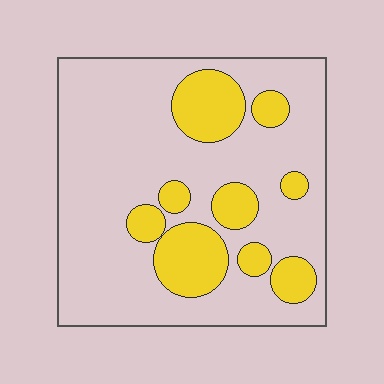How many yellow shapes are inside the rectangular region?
9.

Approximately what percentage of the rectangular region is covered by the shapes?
Approximately 25%.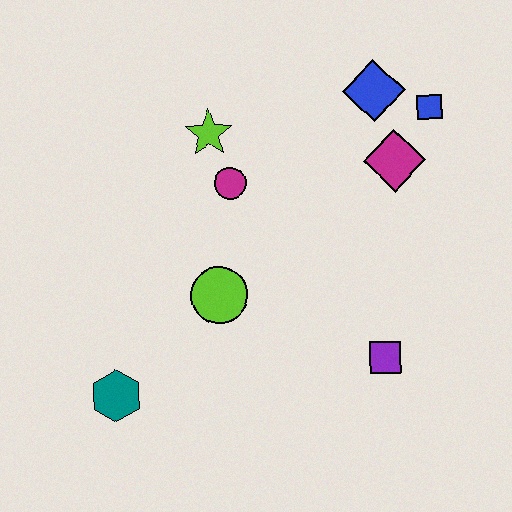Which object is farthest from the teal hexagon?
The blue square is farthest from the teal hexagon.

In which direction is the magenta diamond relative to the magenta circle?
The magenta diamond is to the right of the magenta circle.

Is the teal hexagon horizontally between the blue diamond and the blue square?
No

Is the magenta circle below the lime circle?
No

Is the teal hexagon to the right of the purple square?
No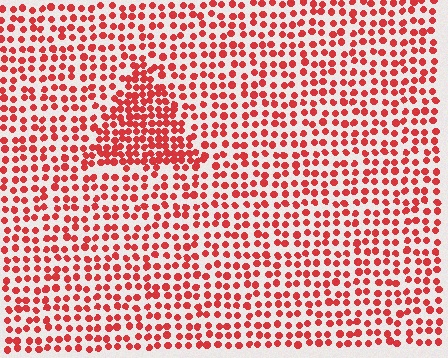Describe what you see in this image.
The image contains small red elements arranged at two different densities. A triangle-shaped region is visible where the elements are more densely packed than the surrounding area.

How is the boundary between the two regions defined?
The boundary is defined by a change in element density (approximately 1.8x ratio). All elements are the same color, size, and shape.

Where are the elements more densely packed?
The elements are more densely packed inside the triangle boundary.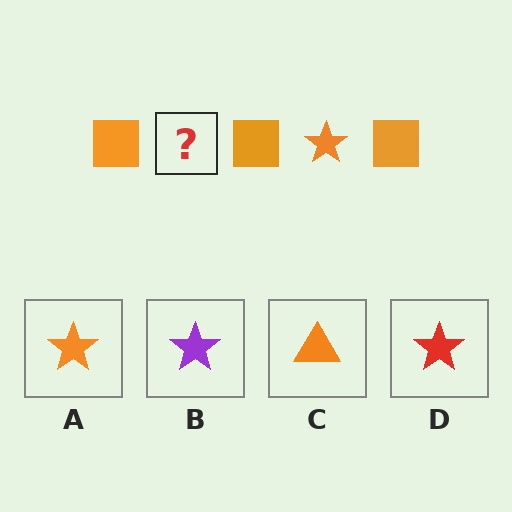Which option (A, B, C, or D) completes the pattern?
A.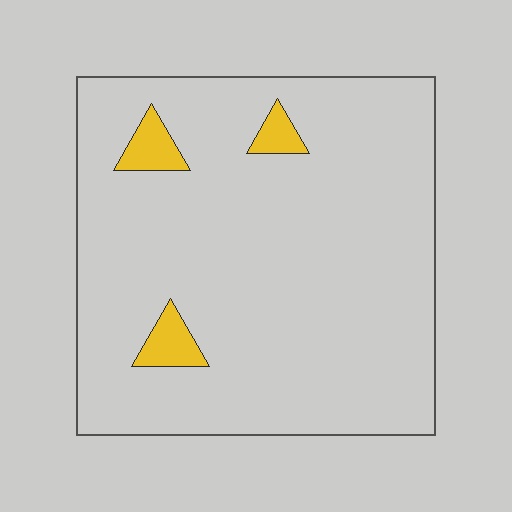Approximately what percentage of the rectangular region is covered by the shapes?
Approximately 5%.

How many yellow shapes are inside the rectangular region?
3.